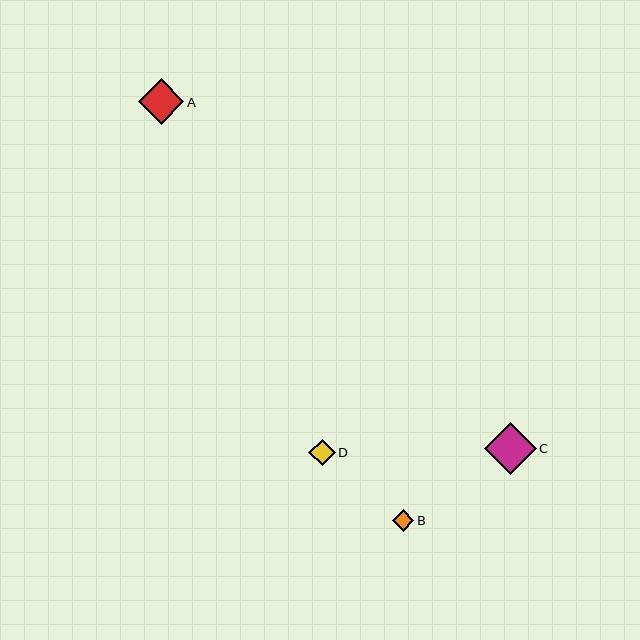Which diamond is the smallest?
Diamond B is the smallest with a size of approximately 22 pixels.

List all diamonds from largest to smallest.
From largest to smallest: C, A, D, B.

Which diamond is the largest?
Diamond C is the largest with a size of approximately 52 pixels.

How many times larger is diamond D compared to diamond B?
Diamond D is approximately 1.2 times the size of diamond B.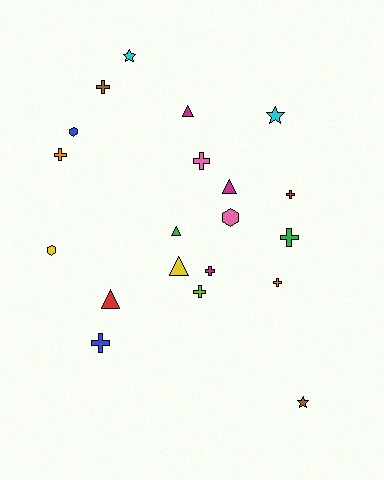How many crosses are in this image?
There are 9 crosses.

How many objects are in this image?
There are 20 objects.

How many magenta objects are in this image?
There are 3 magenta objects.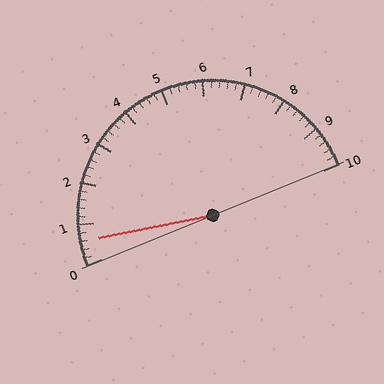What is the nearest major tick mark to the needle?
The nearest major tick mark is 1.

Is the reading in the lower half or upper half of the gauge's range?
The reading is in the lower half of the range (0 to 10).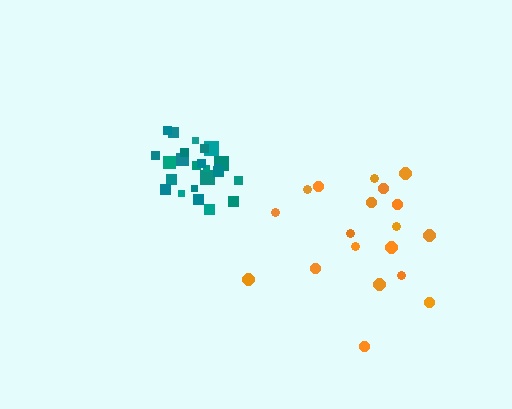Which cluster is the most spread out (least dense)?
Orange.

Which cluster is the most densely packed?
Teal.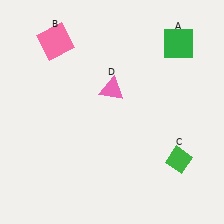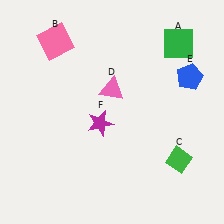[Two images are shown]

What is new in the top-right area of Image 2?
A blue pentagon (E) was added in the top-right area of Image 2.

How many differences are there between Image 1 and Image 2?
There are 2 differences between the two images.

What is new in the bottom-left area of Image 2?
A magenta star (F) was added in the bottom-left area of Image 2.